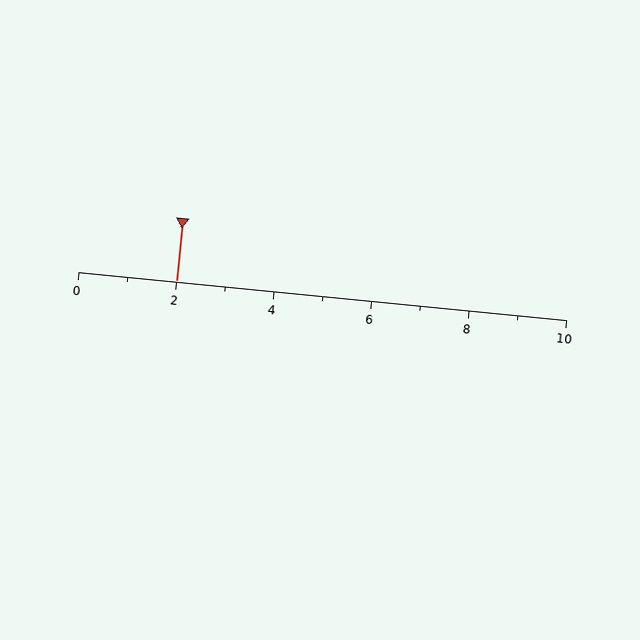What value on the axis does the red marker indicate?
The marker indicates approximately 2.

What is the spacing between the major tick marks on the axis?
The major ticks are spaced 2 apart.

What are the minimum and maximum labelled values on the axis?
The axis runs from 0 to 10.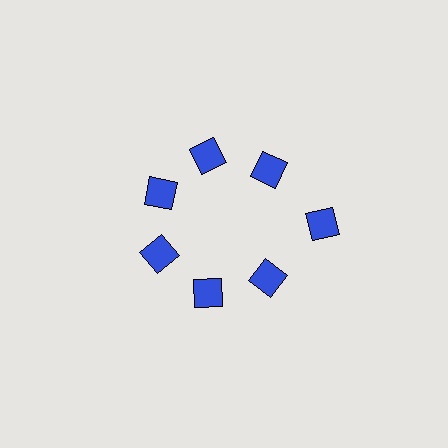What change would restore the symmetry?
The symmetry would be restored by moving it inward, back onto the ring so that all 7 squares sit at equal angles and equal distance from the center.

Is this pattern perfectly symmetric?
No. The 7 blue squares are arranged in a ring, but one element near the 3 o'clock position is pushed outward from the center, breaking the 7-fold rotational symmetry.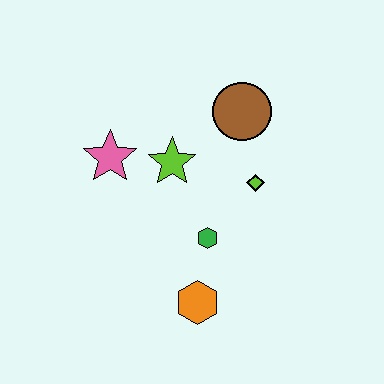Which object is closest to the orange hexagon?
The green hexagon is closest to the orange hexagon.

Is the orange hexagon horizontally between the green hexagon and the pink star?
Yes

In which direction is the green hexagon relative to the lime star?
The green hexagon is below the lime star.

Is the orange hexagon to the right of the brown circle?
No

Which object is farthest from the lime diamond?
The pink star is farthest from the lime diamond.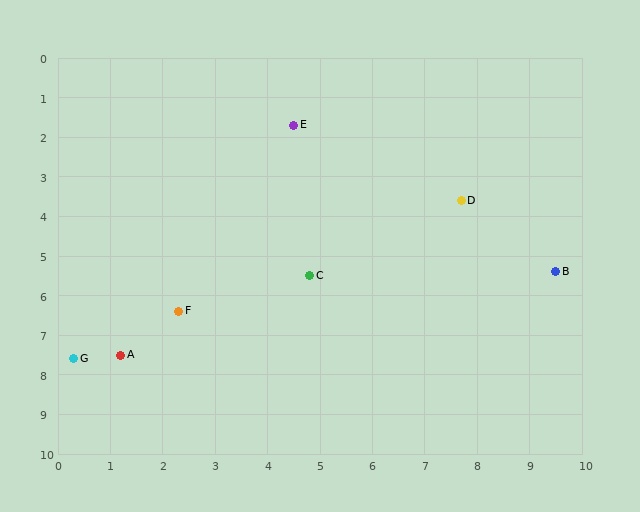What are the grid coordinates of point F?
Point F is at approximately (2.3, 6.4).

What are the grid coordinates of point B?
Point B is at approximately (9.5, 5.4).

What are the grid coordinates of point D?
Point D is at approximately (7.7, 3.6).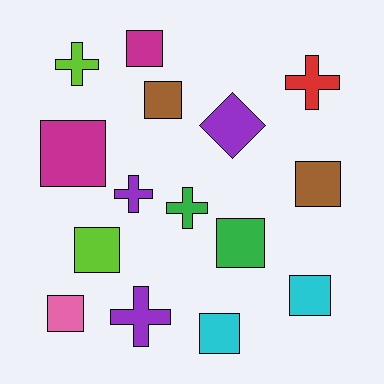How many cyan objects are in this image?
There are 2 cyan objects.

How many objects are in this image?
There are 15 objects.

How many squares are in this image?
There are 9 squares.